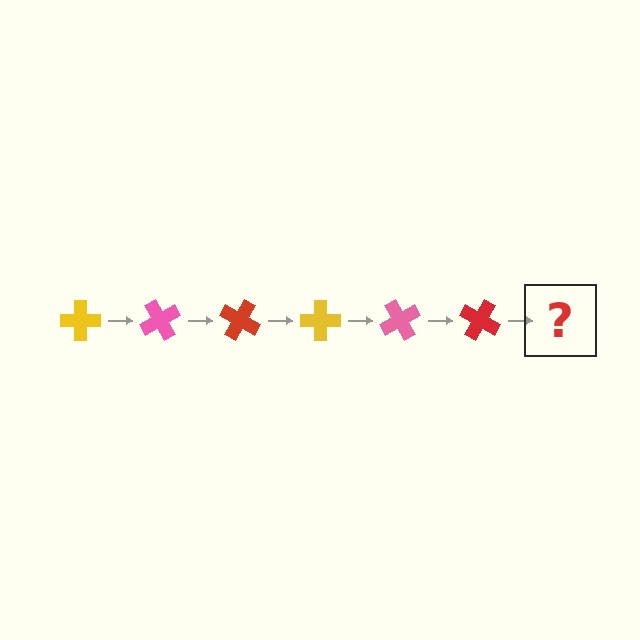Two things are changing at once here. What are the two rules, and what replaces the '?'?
The two rules are that it rotates 60 degrees each step and the color cycles through yellow, pink, and red. The '?' should be a yellow cross, rotated 360 degrees from the start.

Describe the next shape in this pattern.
It should be a yellow cross, rotated 360 degrees from the start.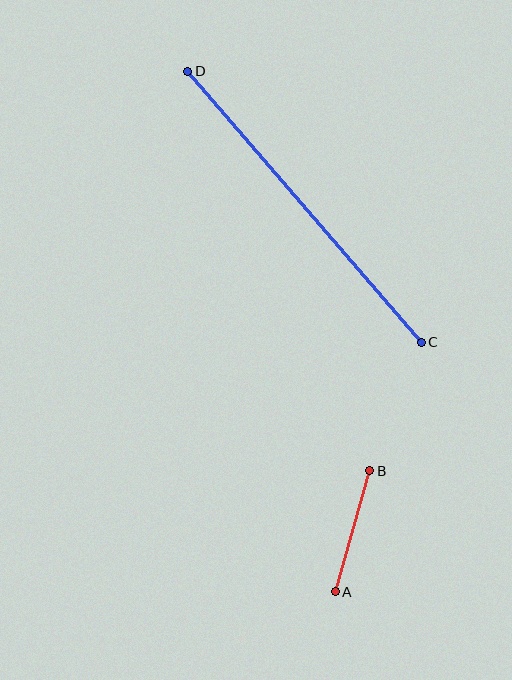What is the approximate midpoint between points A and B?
The midpoint is at approximately (353, 531) pixels.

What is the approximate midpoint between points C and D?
The midpoint is at approximately (305, 207) pixels.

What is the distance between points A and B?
The distance is approximately 126 pixels.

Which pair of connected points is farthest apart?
Points C and D are farthest apart.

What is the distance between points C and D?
The distance is approximately 358 pixels.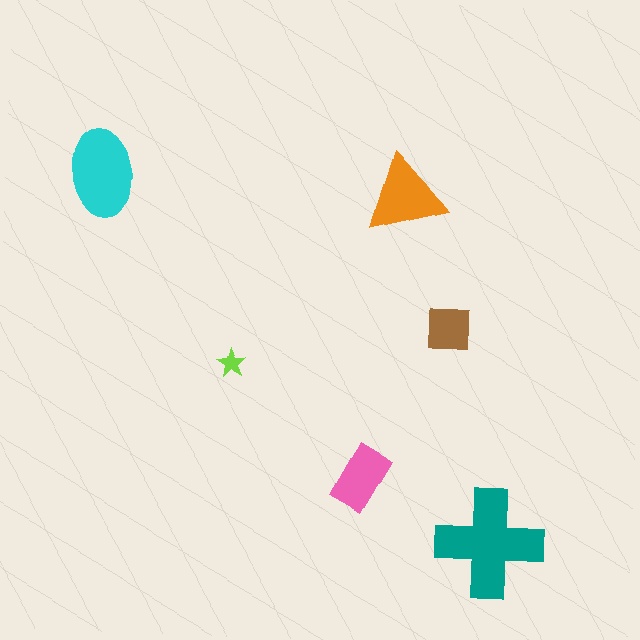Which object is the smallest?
The lime star.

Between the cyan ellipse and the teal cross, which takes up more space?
The teal cross.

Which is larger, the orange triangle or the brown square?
The orange triangle.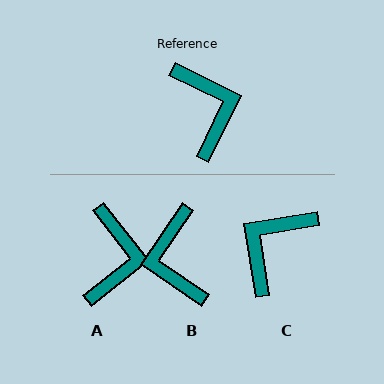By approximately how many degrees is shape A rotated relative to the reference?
Approximately 26 degrees clockwise.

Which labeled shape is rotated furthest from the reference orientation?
B, about 172 degrees away.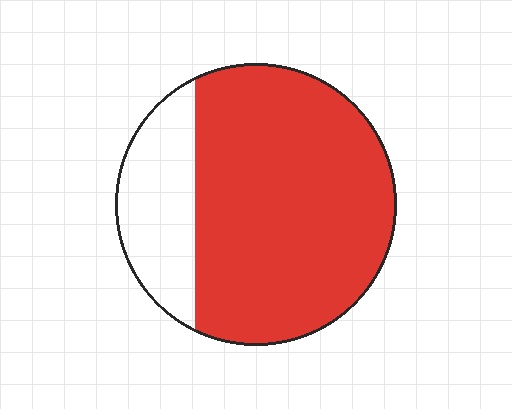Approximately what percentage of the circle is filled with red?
Approximately 75%.